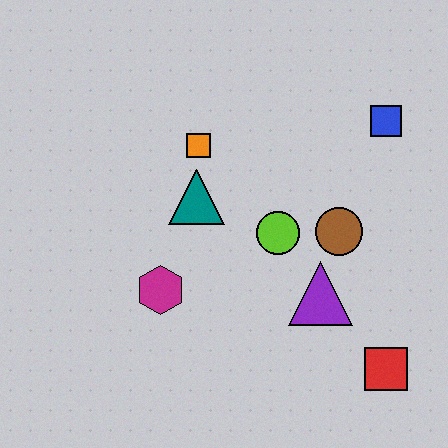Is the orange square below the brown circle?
No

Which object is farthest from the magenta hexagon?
The blue square is farthest from the magenta hexagon.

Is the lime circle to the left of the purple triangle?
Yes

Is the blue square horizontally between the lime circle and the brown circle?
No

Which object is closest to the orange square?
The teal triangle is closest to the orange square.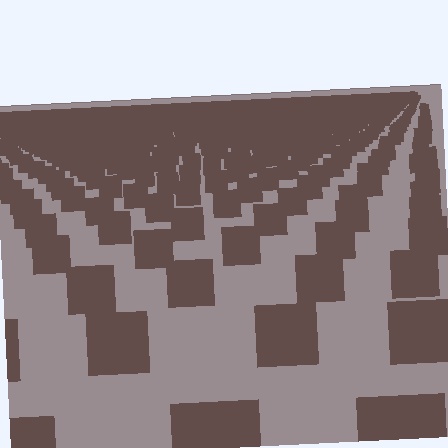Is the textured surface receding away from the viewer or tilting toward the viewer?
The surface is receding away from the viewer. Texture elements get smaller and denser toward the top.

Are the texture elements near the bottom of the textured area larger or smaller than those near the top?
Larger. Near the bottom, elements are closer to the viewer and appear at a bigger on-screen size.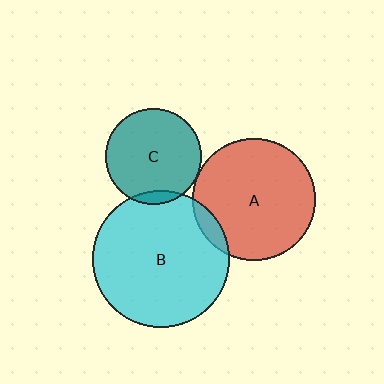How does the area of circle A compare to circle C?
Approximately 1.6 times.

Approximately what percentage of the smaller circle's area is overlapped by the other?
Approximately 5%.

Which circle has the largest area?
Circle B (cyan).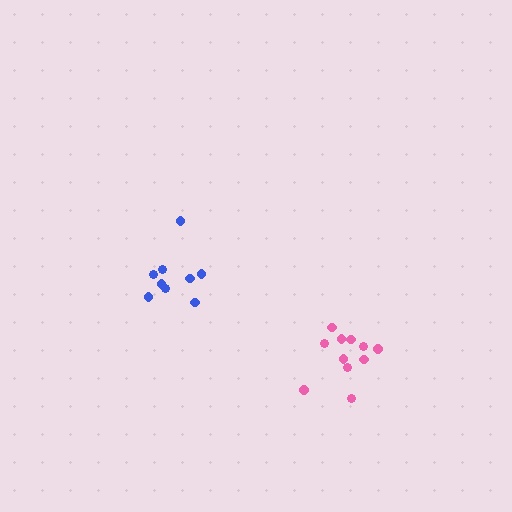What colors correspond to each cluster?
The clusters are colored: pink, blue.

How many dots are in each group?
Group 1: 11 dots, Group 2: 9 dots (20 total).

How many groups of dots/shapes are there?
There are 2 groups.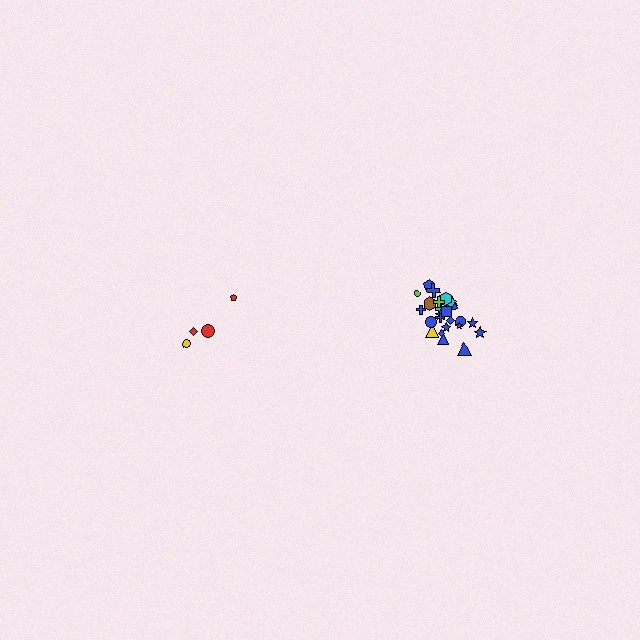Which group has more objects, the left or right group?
The right group.